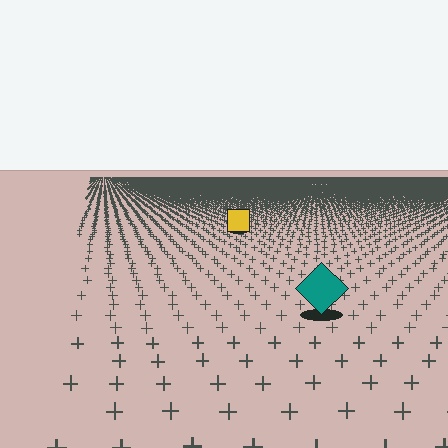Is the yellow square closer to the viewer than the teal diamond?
No. The teal diamond is closer — you can tell from the texture gradient: the ground texture is coarser near it.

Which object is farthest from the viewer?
The yellow square is farthest from the viewer. It appears smaller and the ground texture around it is denser.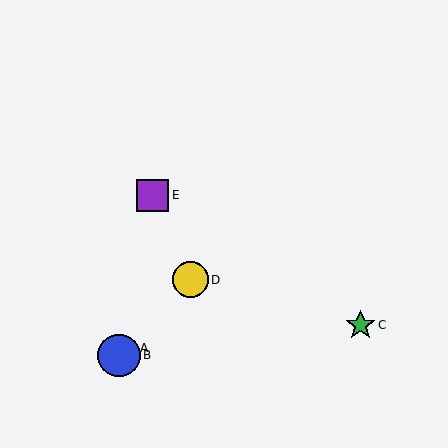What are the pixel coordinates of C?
Object C is at (361, 325).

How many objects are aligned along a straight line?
3 objects (A, B, D) are aligned along a straight line.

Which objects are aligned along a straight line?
Objects A, B, D are aligned along a straight line.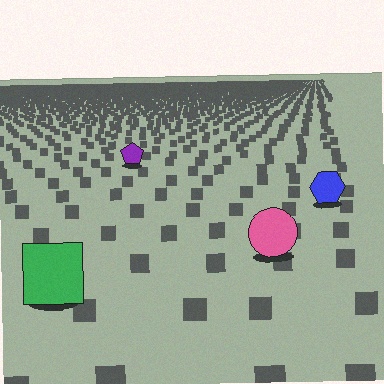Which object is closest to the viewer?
The green square is closest. The texture marks near it are larger and more spread out.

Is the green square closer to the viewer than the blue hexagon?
Yes. The green square is closer — you can tell from the texture gradient: the ground texture is coarser near it.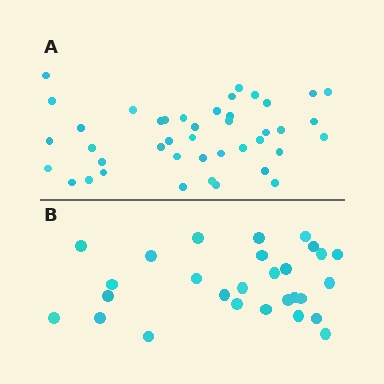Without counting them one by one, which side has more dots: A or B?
Region A (the top region) has more dots.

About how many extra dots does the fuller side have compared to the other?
Region A has approximately 15 more dots than region B.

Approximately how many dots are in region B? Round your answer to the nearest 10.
About 30 dots. (The exact count is 28, which rounds to 30.)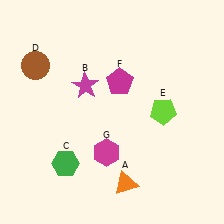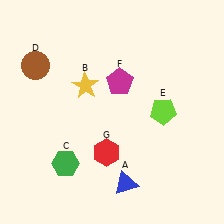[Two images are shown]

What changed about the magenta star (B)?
In Image 1, B is magenta. In Image 2, it changed to yellow.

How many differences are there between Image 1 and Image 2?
There are 3 differences between the two images.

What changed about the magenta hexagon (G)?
In Image 1, G is magenta. In Image 2, it changed to red.